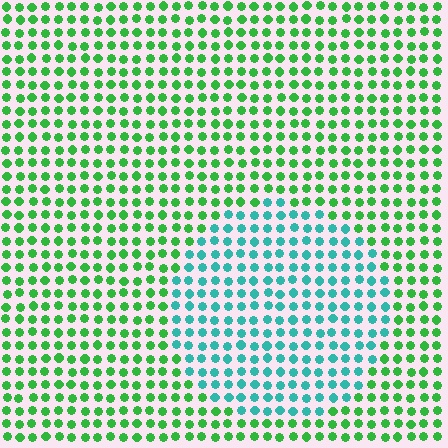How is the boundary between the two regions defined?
The boundary is defined purely by a slight shift in hue (about 49 degrees). Spacing, size, and orientation are identical on both sides.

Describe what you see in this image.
The image is filled with small green elements in a uniform arrangement. A circle-shaped region is visible where the elements are tinted to a slightly different hue, forming a subtle color boundary.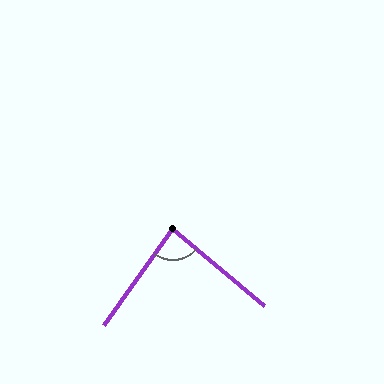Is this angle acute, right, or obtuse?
It is approximately a right angle.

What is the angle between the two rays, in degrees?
Approximately 86 degrees.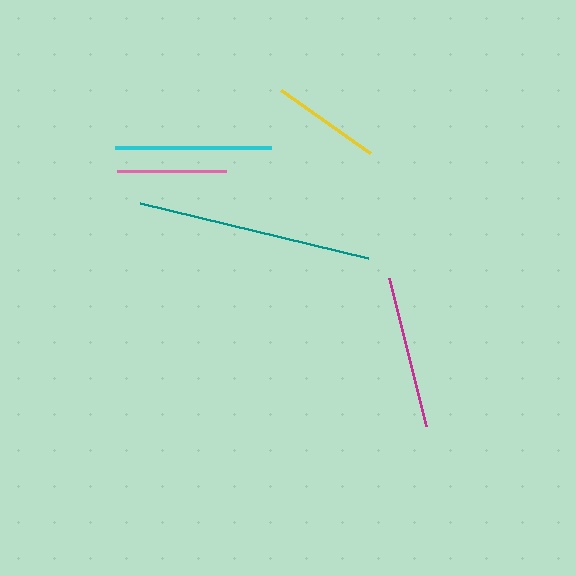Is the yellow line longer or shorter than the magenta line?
The magenta line is longer than the yellow line.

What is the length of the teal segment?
The teal segment is approximately 234 pixels long.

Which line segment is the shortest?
The pink line is the shortest at approximately 109 pixels.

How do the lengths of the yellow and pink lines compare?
The yellow and pink lines are approximately the same length.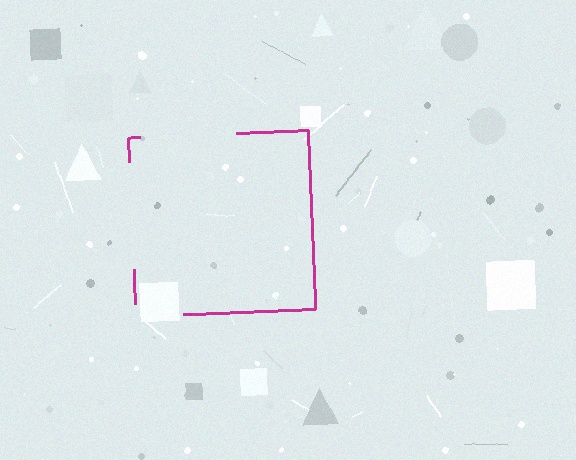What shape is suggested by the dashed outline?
The dashed outline suggests a square.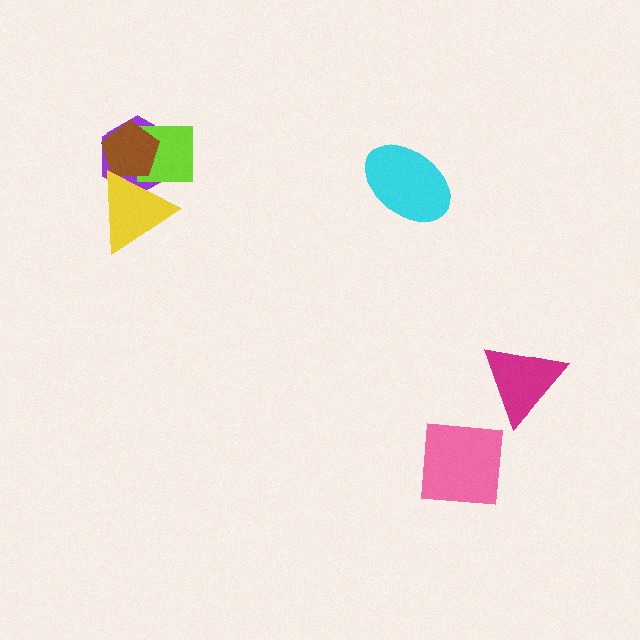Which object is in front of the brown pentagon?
The yellow triangle is in front of the brown pentagon.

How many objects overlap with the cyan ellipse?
0 objects overlap with the cyan ellipse.